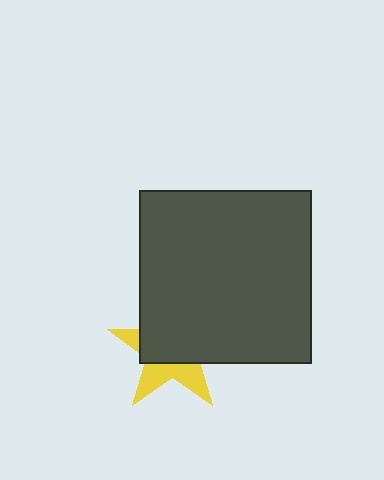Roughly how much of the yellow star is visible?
A small part of it is visible (roughly 39%).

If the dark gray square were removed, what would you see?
You would see the complete yellow star.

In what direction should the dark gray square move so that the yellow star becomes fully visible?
The dark gray square should move up. That is the shortest direction to clear the overlap and leave the yellow star fully visible.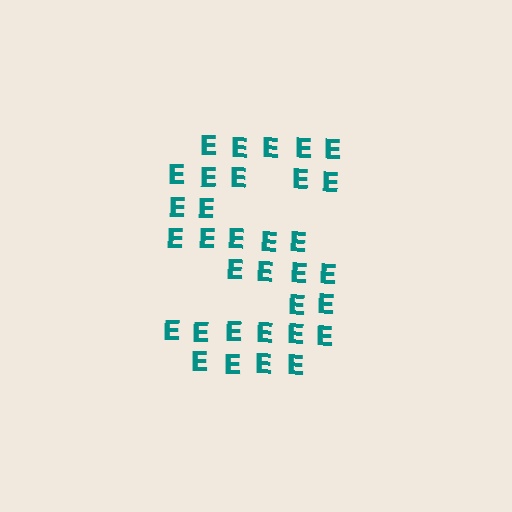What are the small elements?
The small elements are letter E's.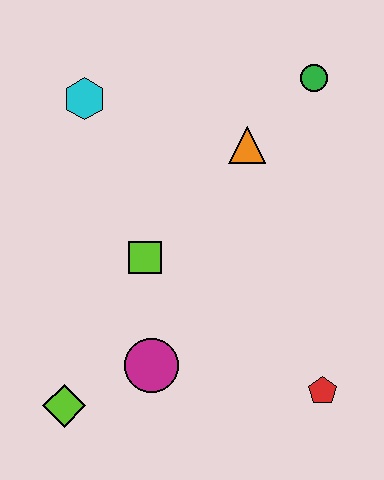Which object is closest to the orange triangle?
The green circle is closest to the orange triangle.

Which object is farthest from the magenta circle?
The green circle is farthest from the magenta circle.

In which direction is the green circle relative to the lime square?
The green circle is above the lime square.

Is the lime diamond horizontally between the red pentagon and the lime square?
No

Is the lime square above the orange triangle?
No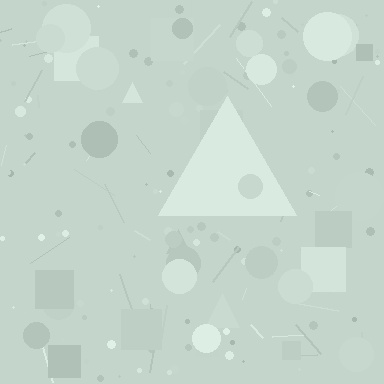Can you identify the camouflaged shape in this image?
The camouflaged shape is a triangle.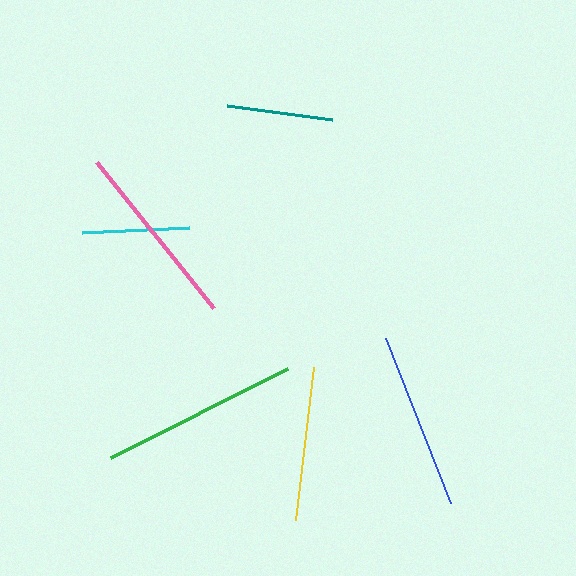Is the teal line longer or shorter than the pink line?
The pink line is longer than the teal line.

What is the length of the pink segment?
The pink segment is approximately 187 pixels long.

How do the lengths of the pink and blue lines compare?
The pink and blue lines are approximately the same length.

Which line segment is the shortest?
The teal line is the shortest at approximately 107 pixels.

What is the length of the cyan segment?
The cyan segment is approximately 107 pixels long.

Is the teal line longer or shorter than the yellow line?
The yellow line is longer than the teal line.